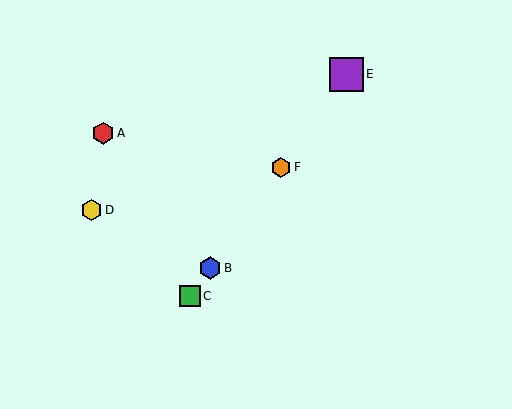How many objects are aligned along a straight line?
4 objects (B, C, E, F) are aligned along a straight line.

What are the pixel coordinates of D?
Object D is at (91, 210).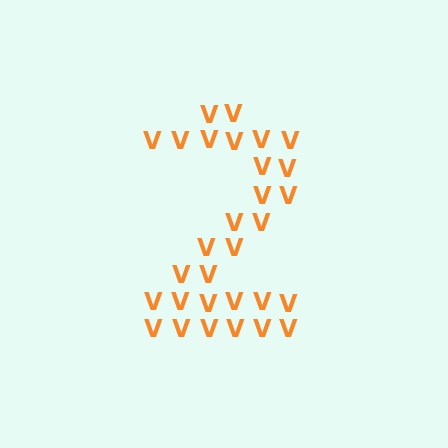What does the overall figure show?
The overall figure shows the digit 2.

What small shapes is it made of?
It is made of small letter V's.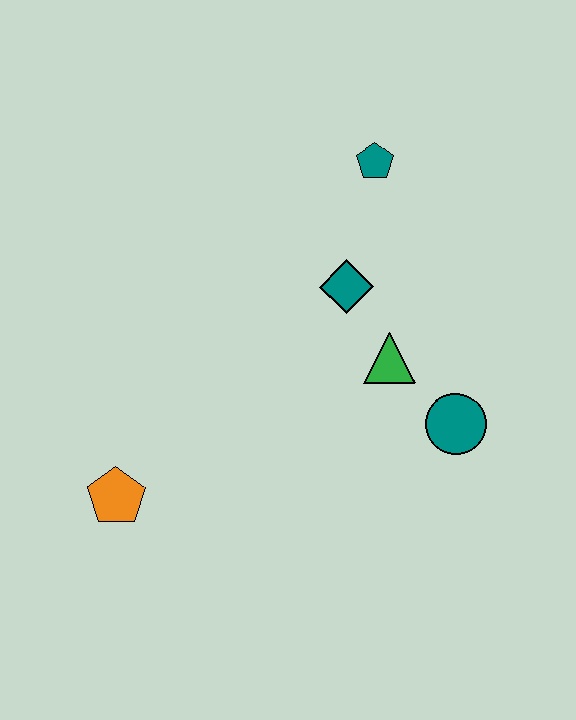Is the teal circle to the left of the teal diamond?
No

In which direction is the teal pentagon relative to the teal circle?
The teal pentagon is above the teal circle.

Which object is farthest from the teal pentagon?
The orange pentagon is farthest from the teal pentagon.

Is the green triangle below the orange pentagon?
No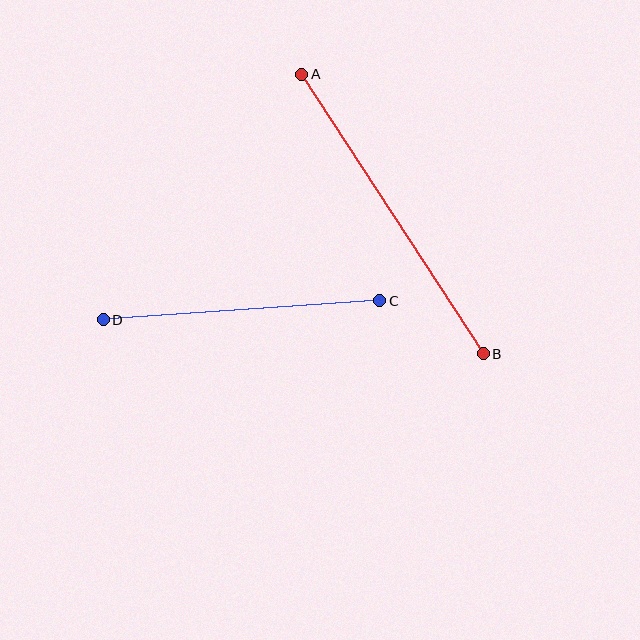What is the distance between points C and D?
The distance is approximately 277 pixels.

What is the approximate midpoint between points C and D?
The midpoint is at approximately (241, 310) pixels.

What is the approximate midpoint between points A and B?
The midpoint is at approximately (393, 214) pixels.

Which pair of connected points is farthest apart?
Points A and B are farthest apart.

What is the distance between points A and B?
The distance is approximately 333 pixels.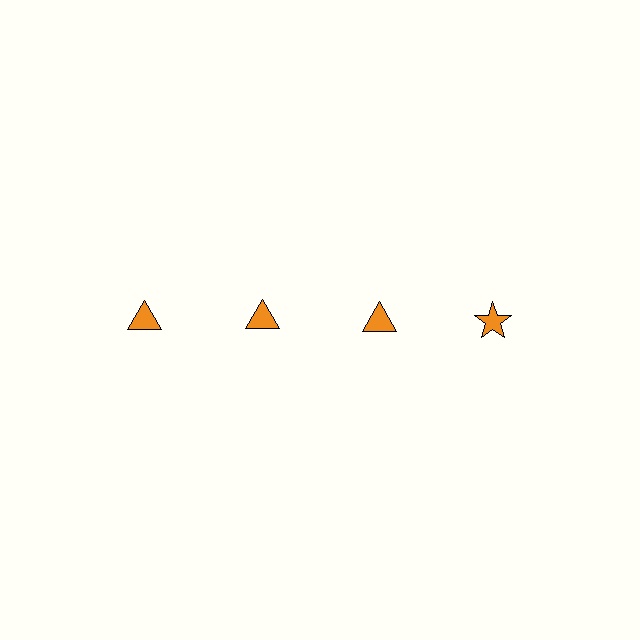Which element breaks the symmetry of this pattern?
The orange star in the top row, second from right column breaks the symmetry. All other shapes are orange triangles.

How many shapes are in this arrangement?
There are 4 shapes arranged in a grid pattern.